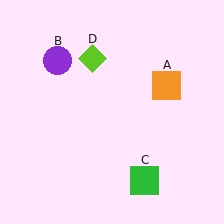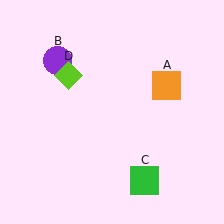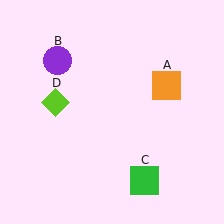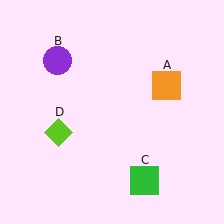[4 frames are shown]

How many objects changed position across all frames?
1 object changed position: lime diamond (object D).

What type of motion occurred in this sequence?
The lime diamond (object D) rotated counterclockwise around the center of the scene.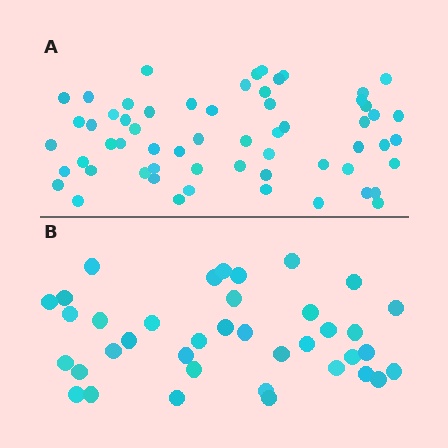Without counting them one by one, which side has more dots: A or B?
Region A (the top region) has more dots.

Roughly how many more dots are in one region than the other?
Region A has approximately 20 more dots than region B.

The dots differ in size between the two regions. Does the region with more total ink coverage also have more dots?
No. Region B has more total ink coverage because its dots are larger, but region A actually contains more individual dots. Total area can be misleading — the number of items is what matters here.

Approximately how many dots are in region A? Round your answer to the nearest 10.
About 60 dots.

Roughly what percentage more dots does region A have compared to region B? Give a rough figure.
About 60% more.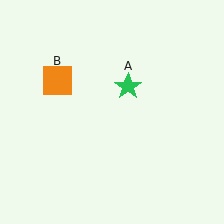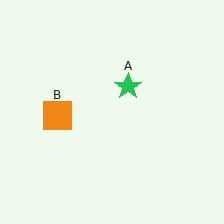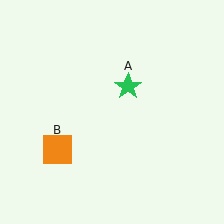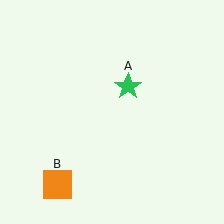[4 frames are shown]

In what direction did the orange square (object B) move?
The orange square (object B) moved down.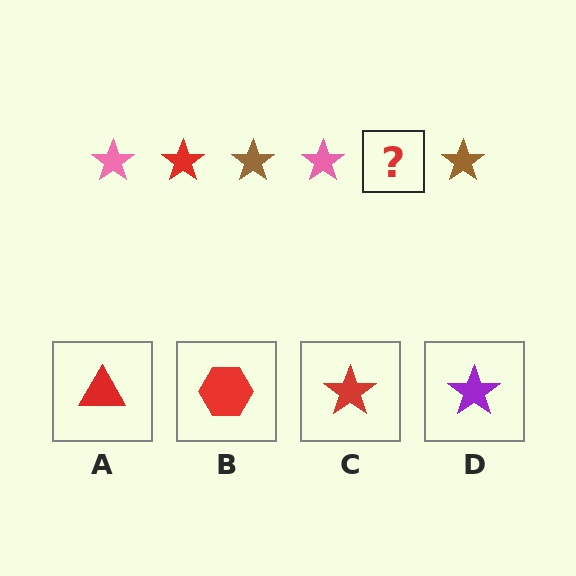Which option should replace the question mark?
Option C.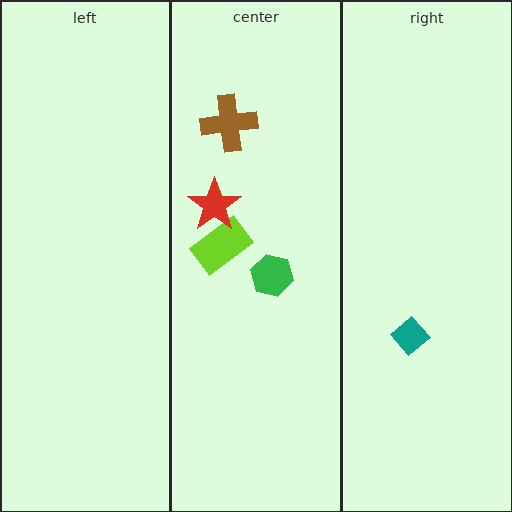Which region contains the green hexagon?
The center region.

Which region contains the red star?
The center region.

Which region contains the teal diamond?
The right region.